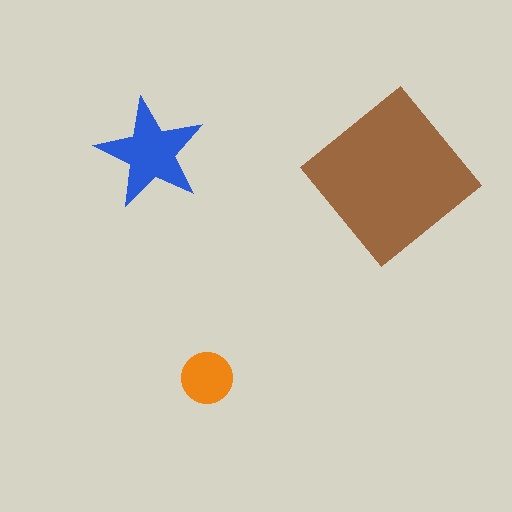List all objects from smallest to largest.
The orange circle, the blue star, the brown diamond.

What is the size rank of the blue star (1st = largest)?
2nd.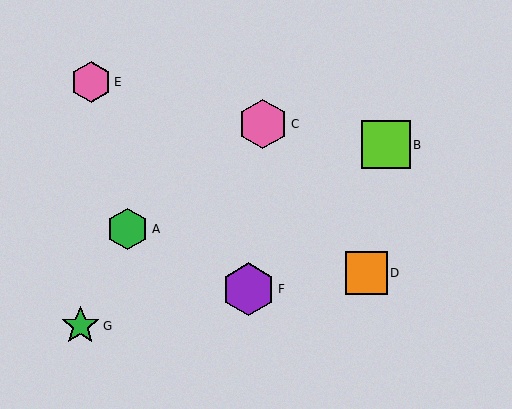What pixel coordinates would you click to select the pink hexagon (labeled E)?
Click at (91, 82) to select the pink hexagon E.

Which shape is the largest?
The purple hexagon (labeled F) is the largest.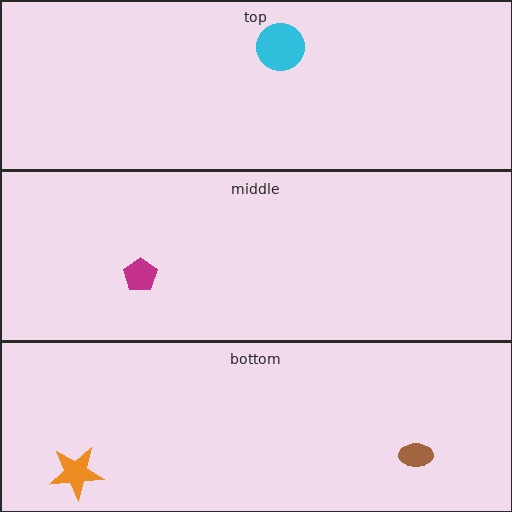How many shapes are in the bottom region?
2.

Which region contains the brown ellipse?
The bottom region.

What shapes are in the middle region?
The magenta pentagon.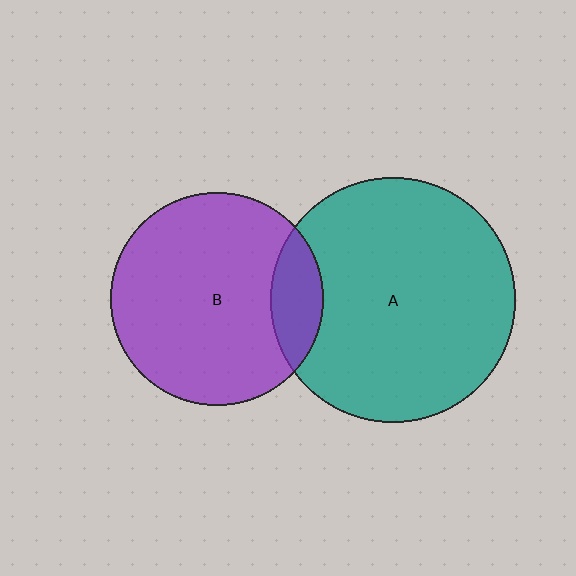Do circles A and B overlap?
Yes.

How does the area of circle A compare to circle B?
Approximately 1.3 times.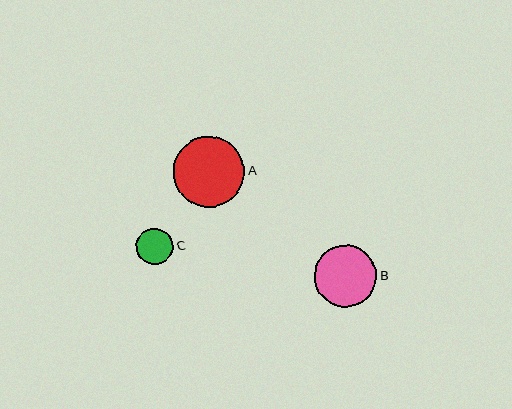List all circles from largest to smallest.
From largest to smallest: A, B, C.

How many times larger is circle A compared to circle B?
Circle A is approximately 1.1 times the size of circle B.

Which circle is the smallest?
Circle C is the smallest with a size of approximately 37 pixels.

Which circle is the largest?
Circle A is the largest with a size of approximately 71 pixels.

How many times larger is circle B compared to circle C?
Circle B is approximately 1.7 times the size of circle C.